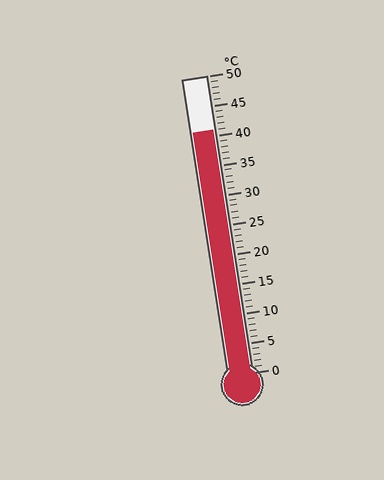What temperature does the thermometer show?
The thermometer shows approximately 41°C.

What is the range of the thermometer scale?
The thermometer scale ranges from 0°C to 50°C.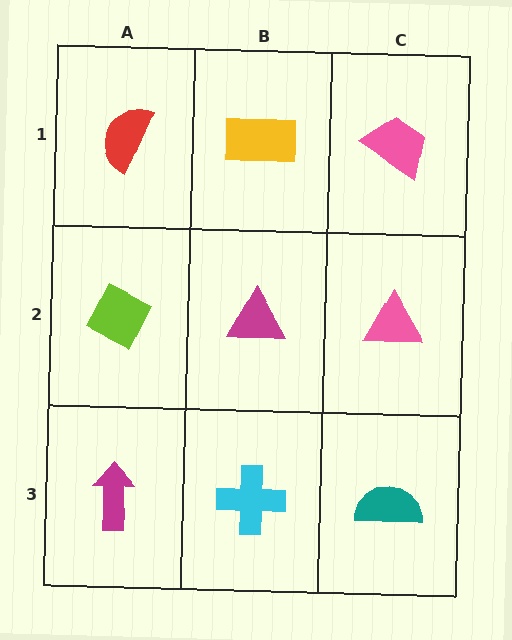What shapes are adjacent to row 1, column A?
A lime diamond (row 2, column A), a yellow rectangle (row 1, column B).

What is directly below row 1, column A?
A lime diamond.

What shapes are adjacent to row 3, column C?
A pink triangle (row 2, column C), a cyan cross (row 3, column B).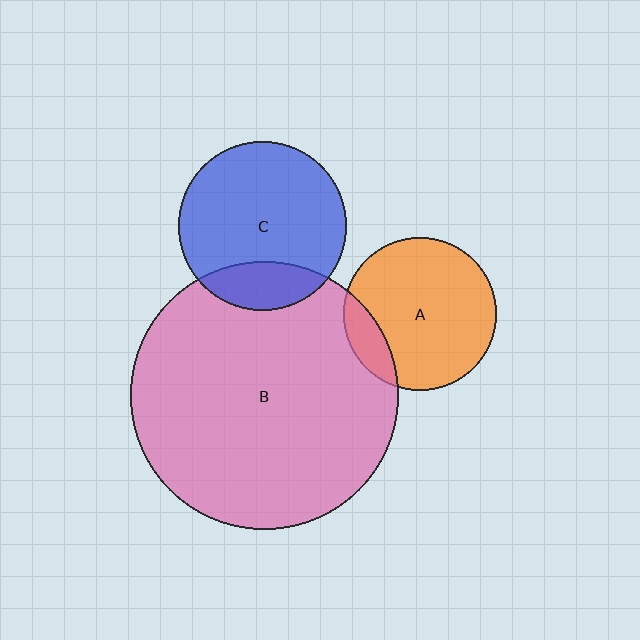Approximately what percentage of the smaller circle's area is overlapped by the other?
Approximately 20%.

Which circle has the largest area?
Circle B (pink).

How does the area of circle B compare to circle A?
Approximately 3.0 times.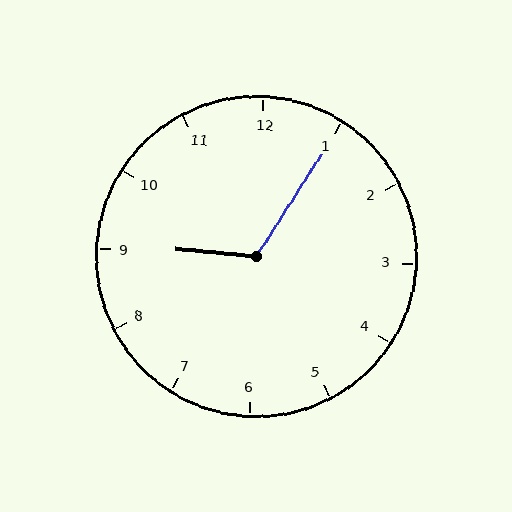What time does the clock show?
9:05.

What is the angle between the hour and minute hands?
Approximately 118 degrees.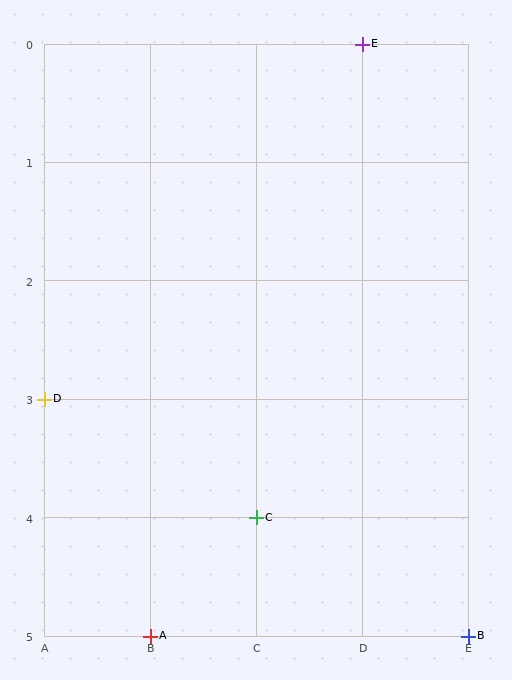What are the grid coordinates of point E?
Point E is at grid coordinates (D, 0).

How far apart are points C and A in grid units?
Points C and A are 1 column and 1 row apart (about 1.4 grid units diagonally).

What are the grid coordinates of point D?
Point D is at grid coordinates (A, 3).